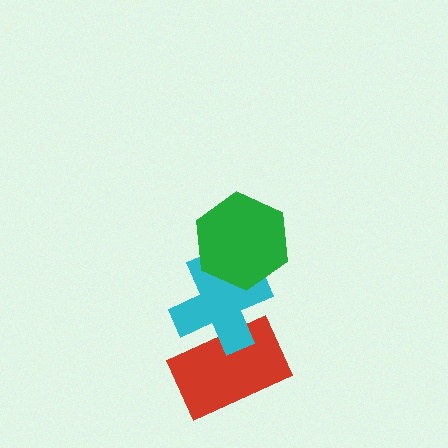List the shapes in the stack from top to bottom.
From top to bottom: the green hexagon, the cyan cross, the red rectangle.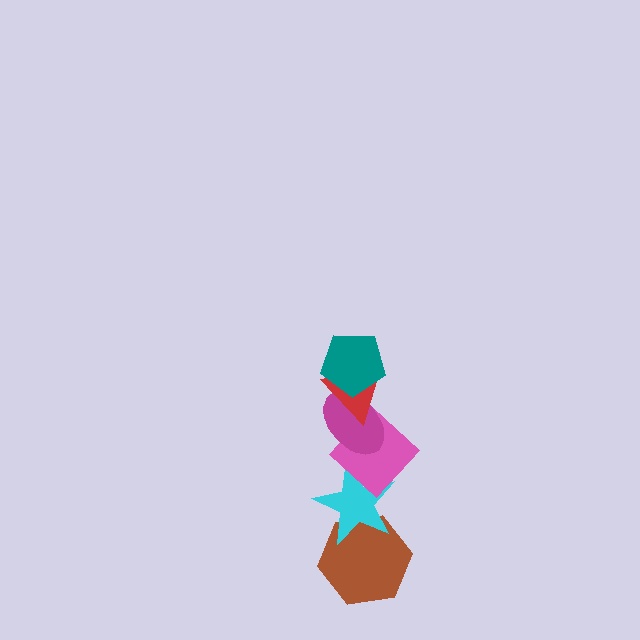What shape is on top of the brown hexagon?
The cyan star is on top of the brown hexagon.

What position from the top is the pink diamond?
The pink diamond is 4th from the top.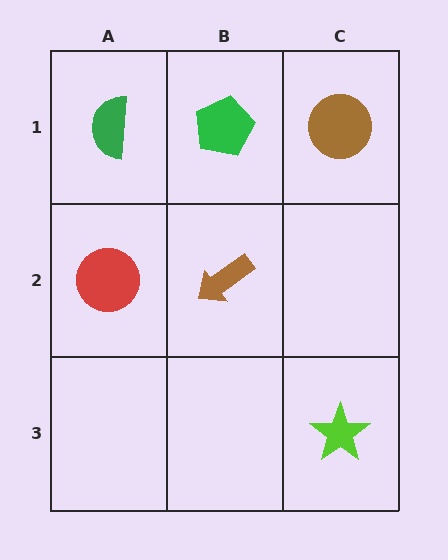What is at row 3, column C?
A lime star.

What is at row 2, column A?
A red circle.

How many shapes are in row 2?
2 shapes.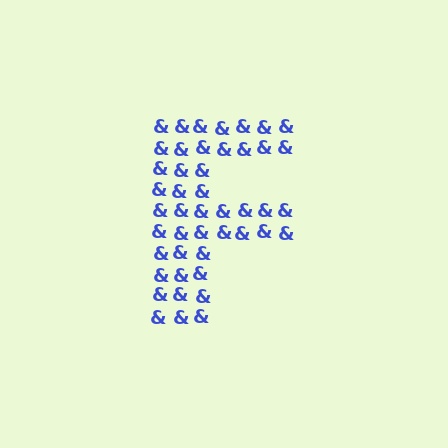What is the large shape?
The large shape is the letter F.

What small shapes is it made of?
It is made of small ampersands.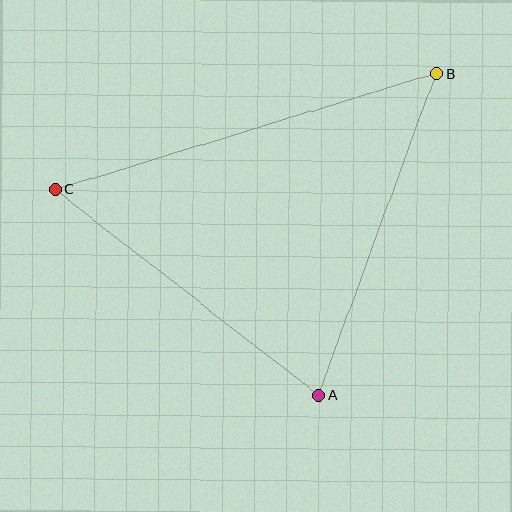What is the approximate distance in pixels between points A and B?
The distance between A and B is approximately 343 pixels.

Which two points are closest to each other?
Points A and C are closest to each other.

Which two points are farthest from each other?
Points B and C are farthest from each other.